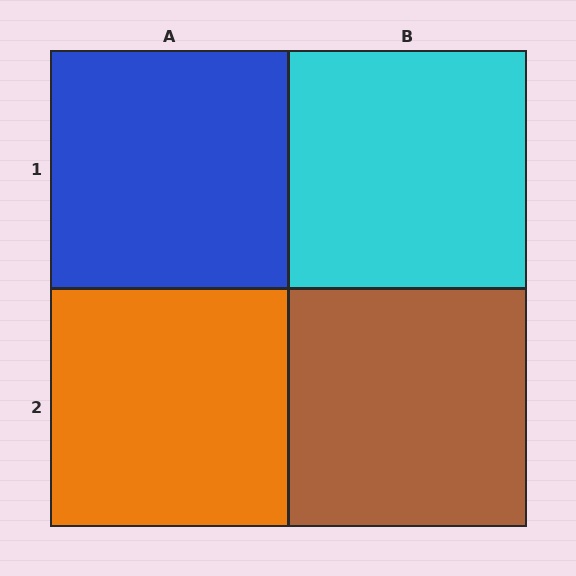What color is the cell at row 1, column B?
Cyan.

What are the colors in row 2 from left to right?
Orange, brown.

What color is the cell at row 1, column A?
Blue.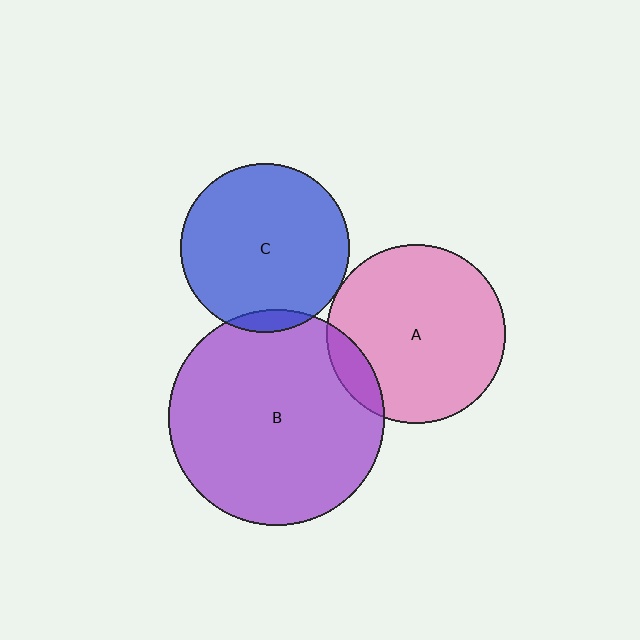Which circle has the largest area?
Circle B (purple).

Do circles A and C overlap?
Yes.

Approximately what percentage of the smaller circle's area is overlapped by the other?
Approximately 5%.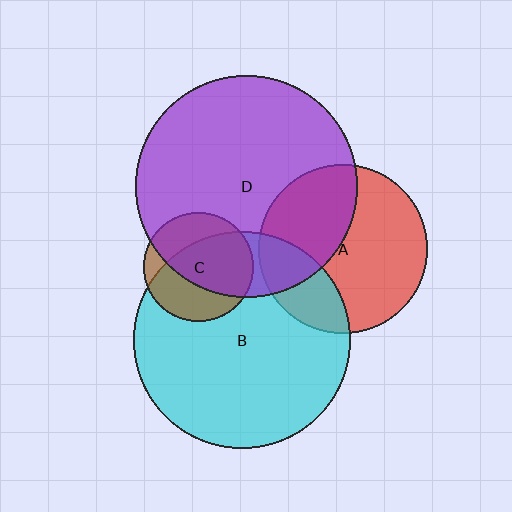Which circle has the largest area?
Circle D (purple).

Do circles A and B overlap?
Yes.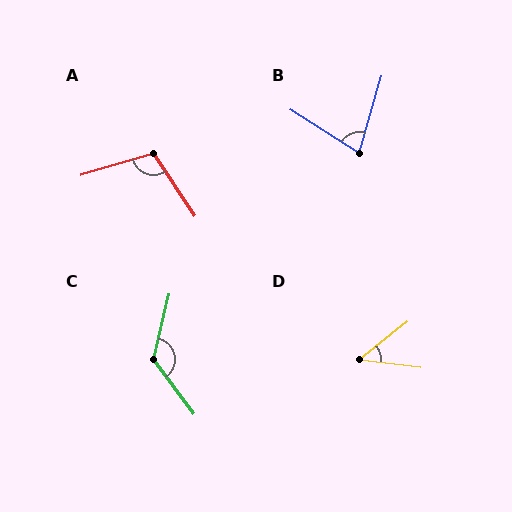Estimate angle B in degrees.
Approximately 74 degrees.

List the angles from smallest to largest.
D (45°), B (74°), A (107°), C (130°).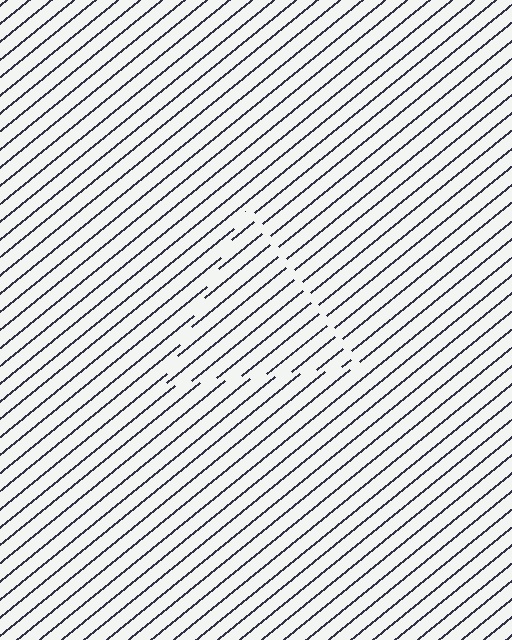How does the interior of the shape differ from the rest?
The interior of the shape contains the same grating, shifted by half a period — the contour is defined by the phase discontinuity where line-ends from the inner and outer gratings abut.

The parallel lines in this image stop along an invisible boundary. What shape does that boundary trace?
An illusory triangle. The interior of the shape contains the same grating, shifted by half a period — the contour is defined by the phase discontinuity where line-ends from the inner and outer gratings abut.